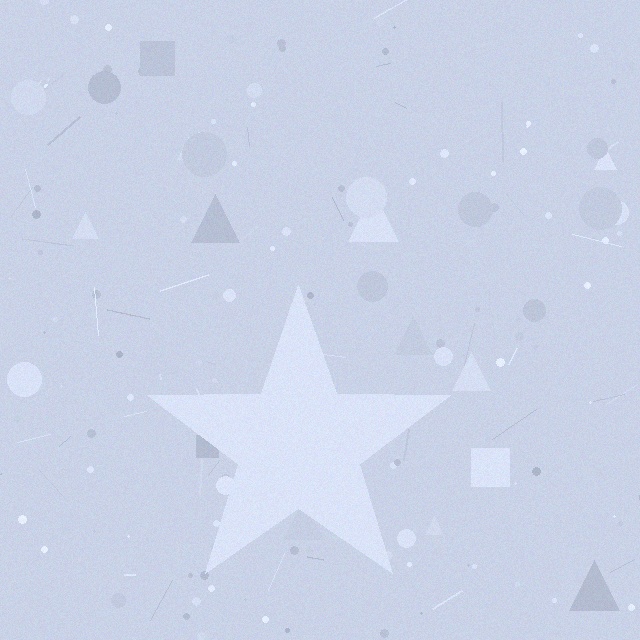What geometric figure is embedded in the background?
A star is embedded in the background.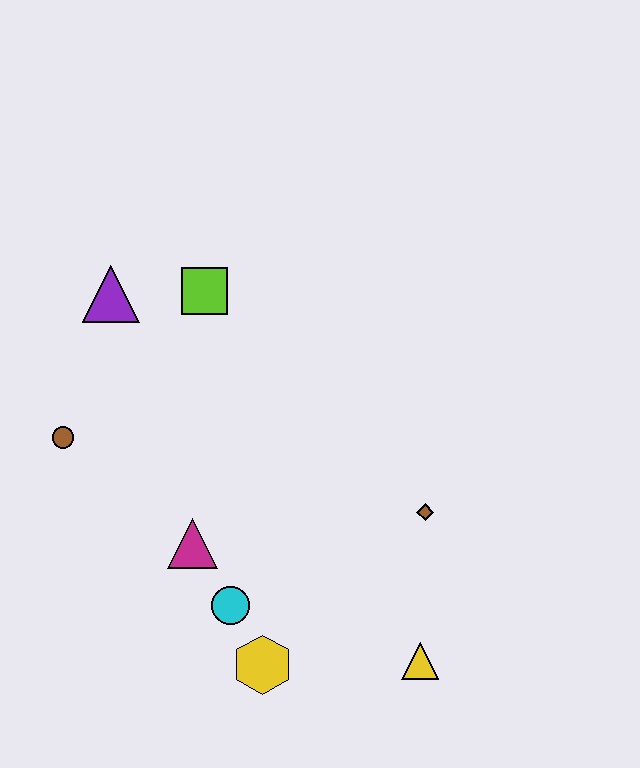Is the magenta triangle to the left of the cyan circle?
Yes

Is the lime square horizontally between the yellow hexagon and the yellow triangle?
No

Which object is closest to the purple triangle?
The lime square is closest to the purple triangle.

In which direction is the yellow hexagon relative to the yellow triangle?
The yellow hexagon is to the left of the yellow triangle.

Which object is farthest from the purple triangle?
The yellow triangle is farthest from the purple triangle.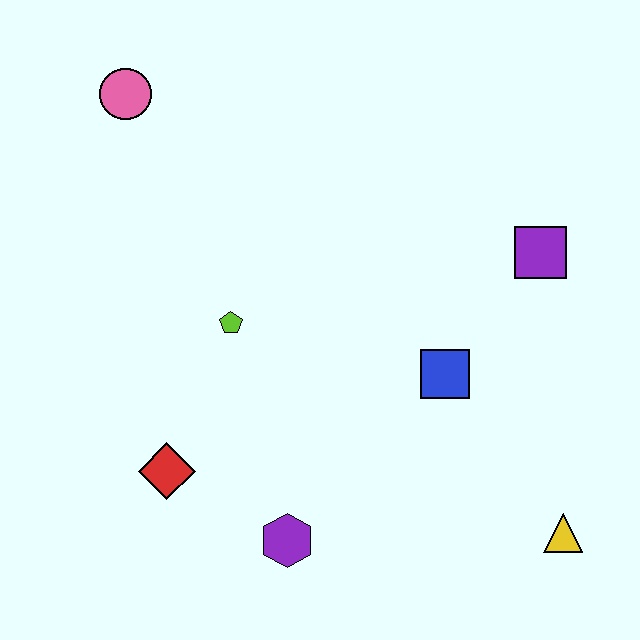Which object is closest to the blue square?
The purple square is closest to the blue square.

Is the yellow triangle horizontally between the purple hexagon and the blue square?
No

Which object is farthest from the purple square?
The pink circle is farthest from the purple square.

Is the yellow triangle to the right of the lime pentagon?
Yes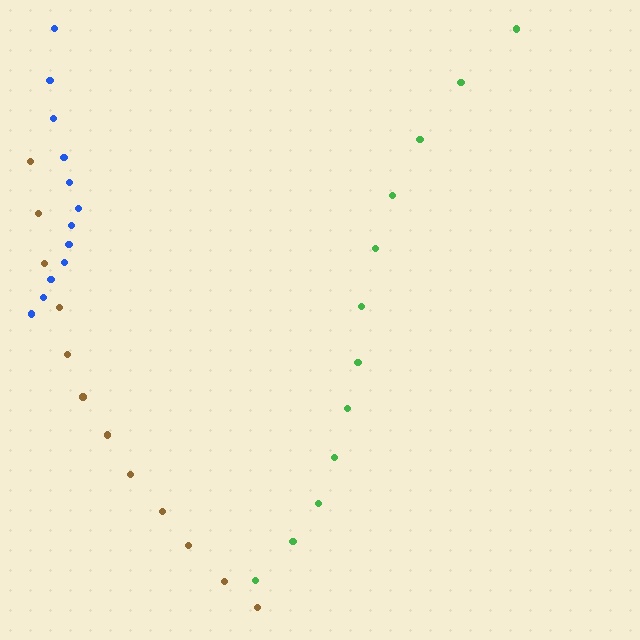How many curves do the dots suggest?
There are 3 distinct paths.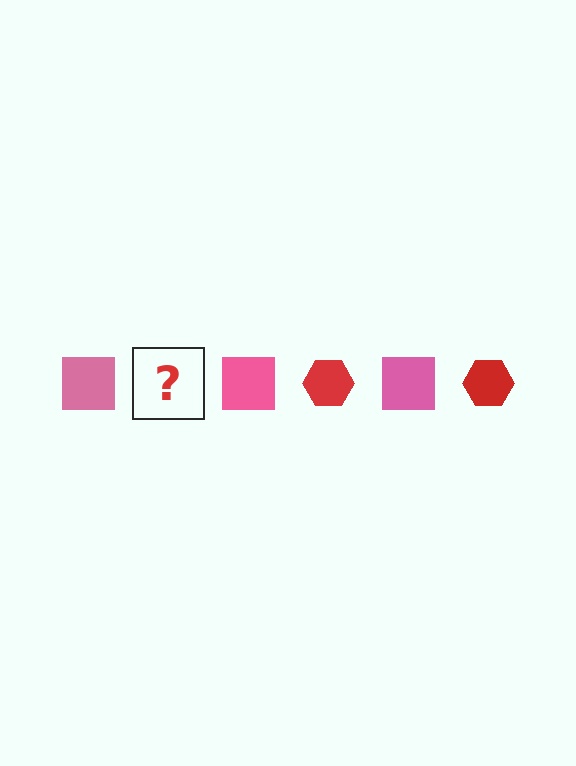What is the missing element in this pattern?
The missing element is a red hexagon.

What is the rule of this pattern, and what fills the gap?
The rule is that the pattern alternates between pink square and red hexagon. The gap should be filled with a red hexagon.